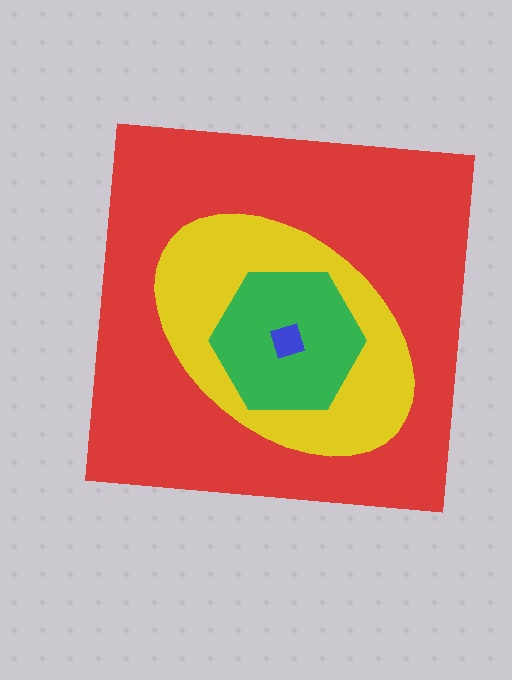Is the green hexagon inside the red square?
Yes.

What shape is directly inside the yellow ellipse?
The green hexagon.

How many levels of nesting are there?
4.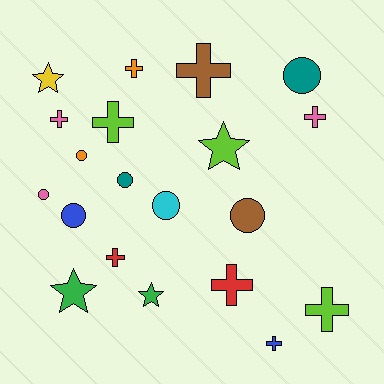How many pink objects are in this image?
There are 3 pink objects.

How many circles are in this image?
There are 7 circles.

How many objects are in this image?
There are 20 objects.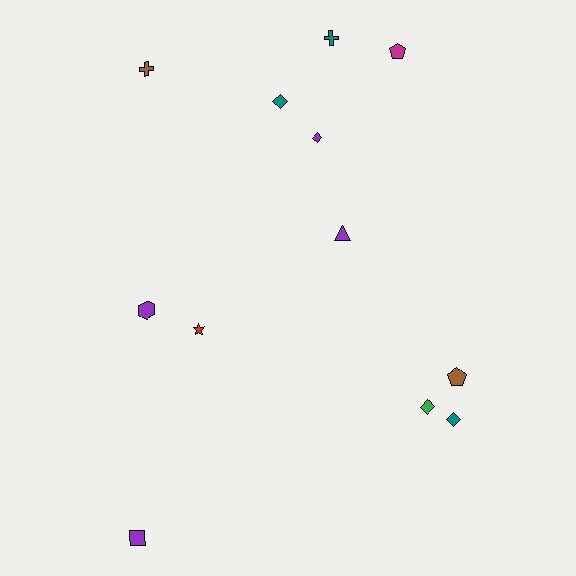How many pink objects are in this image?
There are no pink objects.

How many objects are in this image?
There are 12 objects.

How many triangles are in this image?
There is 1 triangle.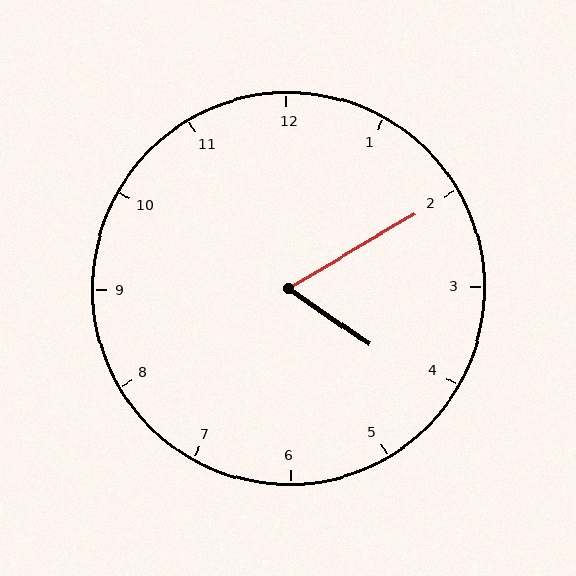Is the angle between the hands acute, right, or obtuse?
It is acute.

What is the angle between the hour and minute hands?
Approximately 65 degrees.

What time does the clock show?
4:10.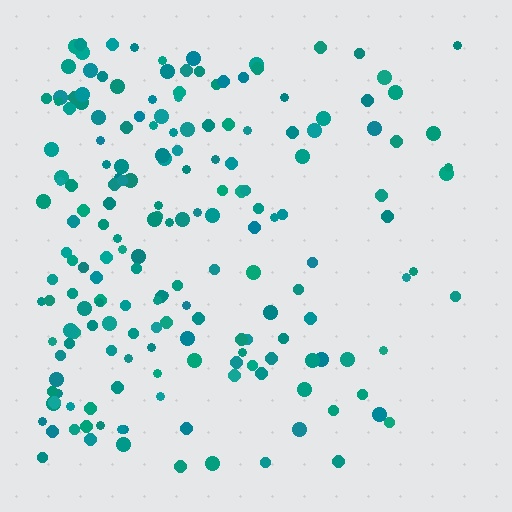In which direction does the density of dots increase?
From right to left, with the left side densest.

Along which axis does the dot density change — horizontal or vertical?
Horizontal.